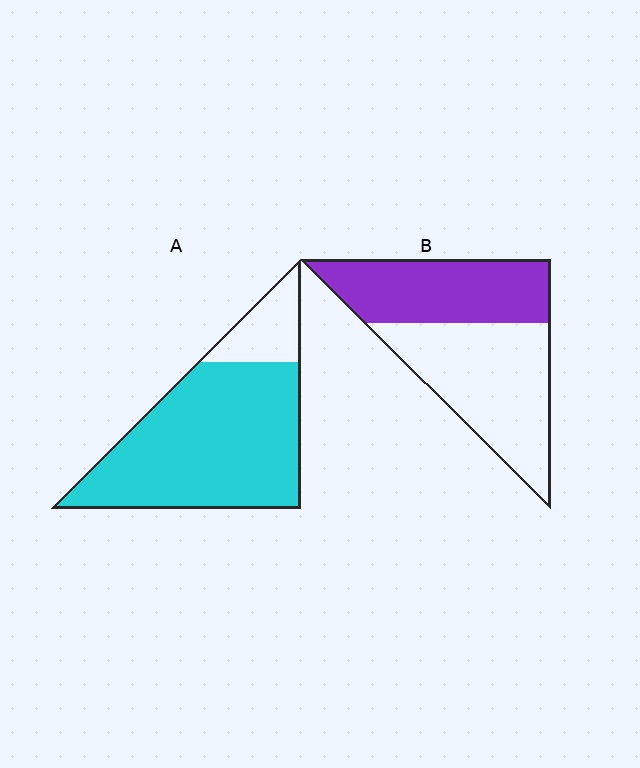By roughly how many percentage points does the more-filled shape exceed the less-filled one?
By roughly 40 percentage points (A over B).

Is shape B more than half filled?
No.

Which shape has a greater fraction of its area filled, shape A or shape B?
Shape A.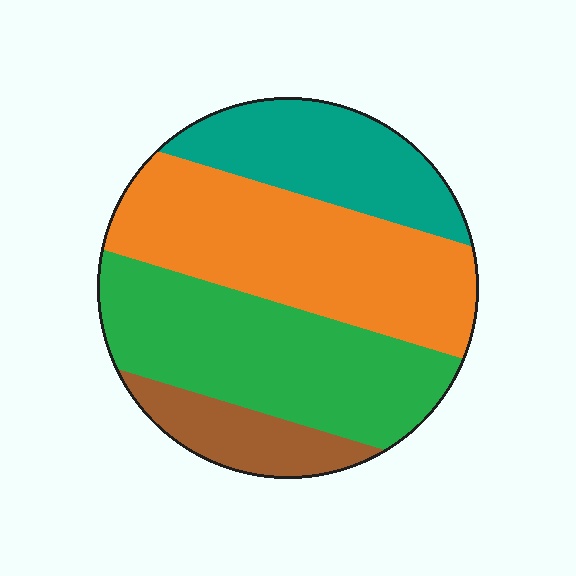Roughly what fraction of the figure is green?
Green covers 33% of the figure.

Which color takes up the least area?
Brown, at roughly 10%.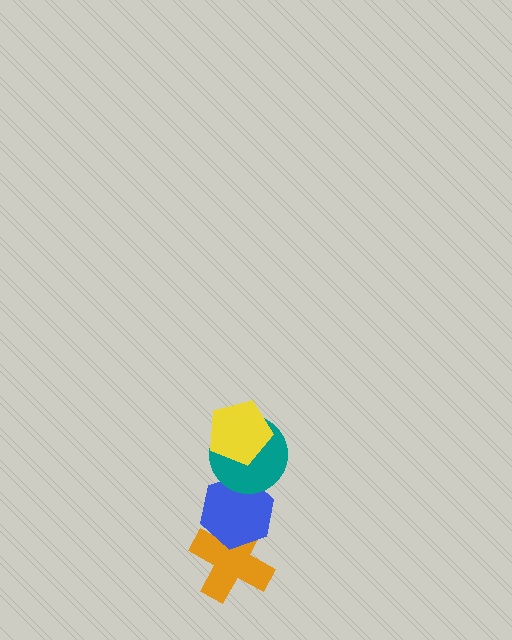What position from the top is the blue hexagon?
The blue hexagon is 3rd from the top.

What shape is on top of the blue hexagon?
The teal circle is on top of the blue hexagon.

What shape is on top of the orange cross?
The blue hexagon is on top of the orange cross.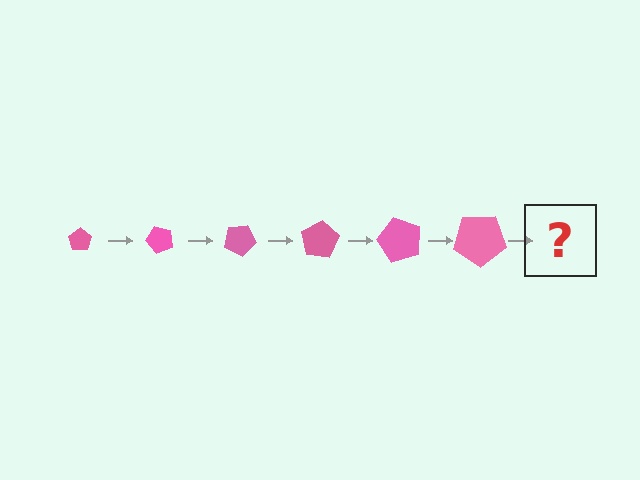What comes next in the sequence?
The next element should be a pentagon, larger than the previous one and rotated 300 degrees from the start.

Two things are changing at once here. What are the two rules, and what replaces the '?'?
The two rules are that the pentagon grows larger each step and it rotates 50 degrees each step. The '?' should be a pentagon, larger than the previous one and rotated 300 degrees from the start.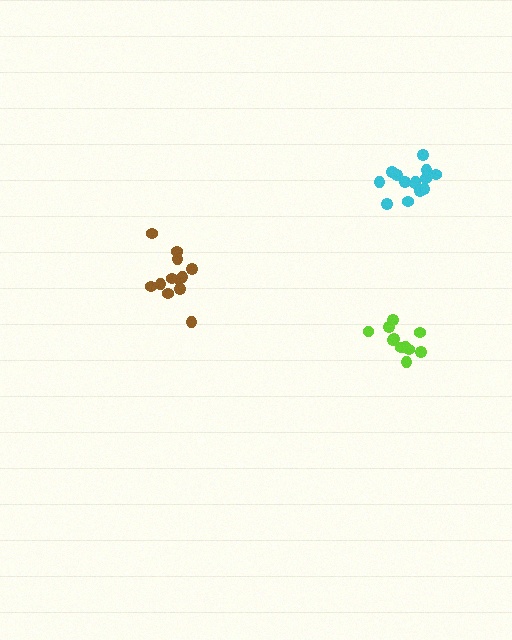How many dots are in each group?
Group 1: 12 dots, Group 2: 11 dots, Group 3: 14 dots (37 total).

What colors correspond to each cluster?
The clusters are colored: brown, lime, cyan.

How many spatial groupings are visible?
There are 3 spatial groupings.